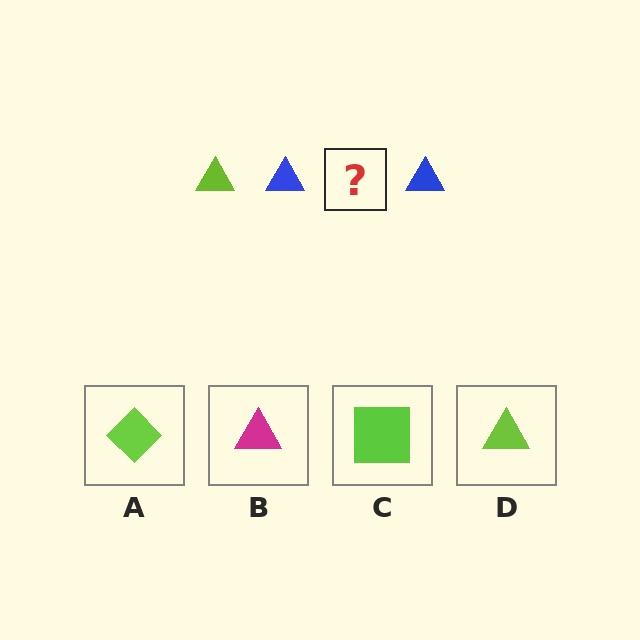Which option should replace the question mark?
Option D.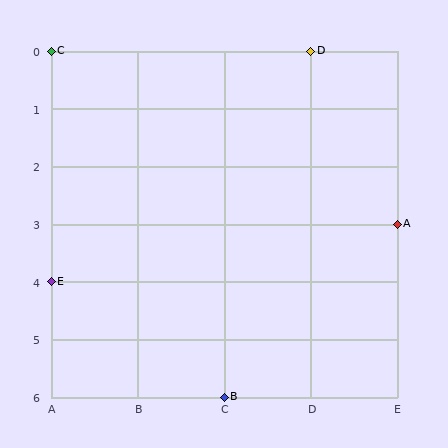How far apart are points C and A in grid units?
Points C and A are 4 columns and 3 rows apart (about 5.0 grid units diagonally).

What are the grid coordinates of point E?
Point E is at grid coordinates (A, 4).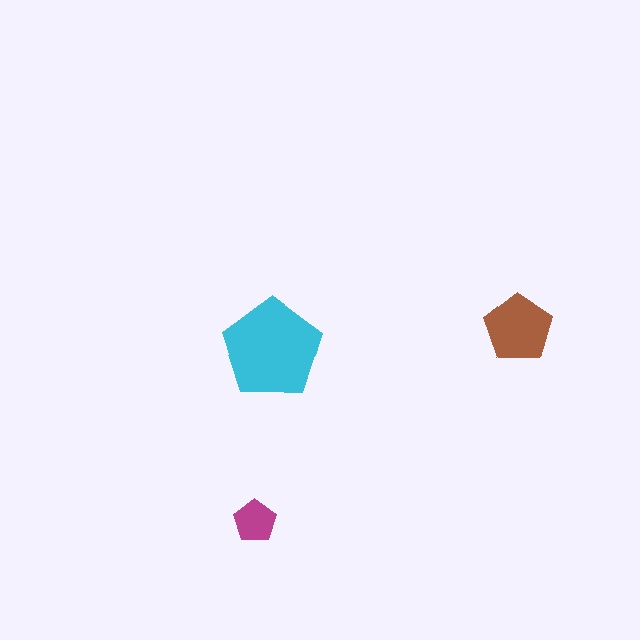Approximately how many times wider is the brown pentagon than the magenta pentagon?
About 1.5 times wider.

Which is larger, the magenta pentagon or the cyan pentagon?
The cyan one.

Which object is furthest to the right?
The brown pentagon is rightmost.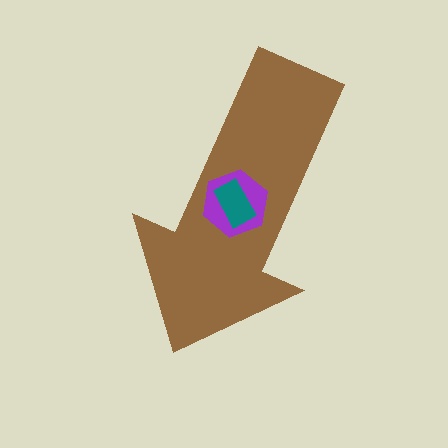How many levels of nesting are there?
3.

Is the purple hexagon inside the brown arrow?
Yes.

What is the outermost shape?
The brown arrow.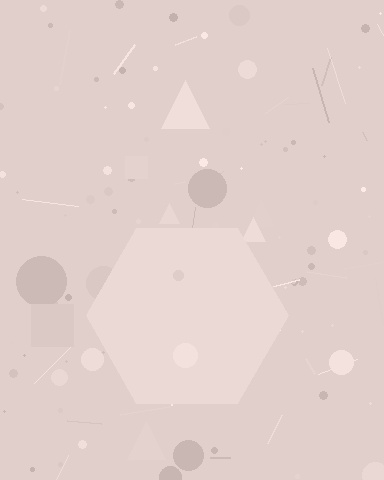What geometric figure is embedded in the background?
A hexagon is embedded in the background.